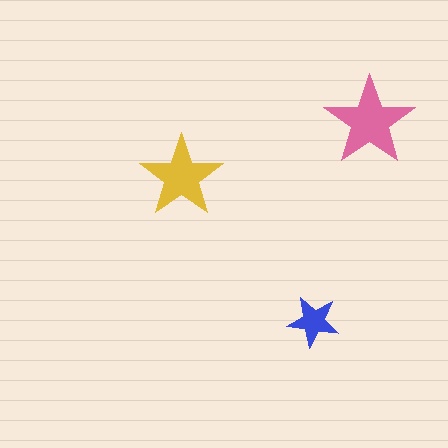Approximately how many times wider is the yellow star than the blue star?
About 1.5 times wider.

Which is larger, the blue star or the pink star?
The pink one.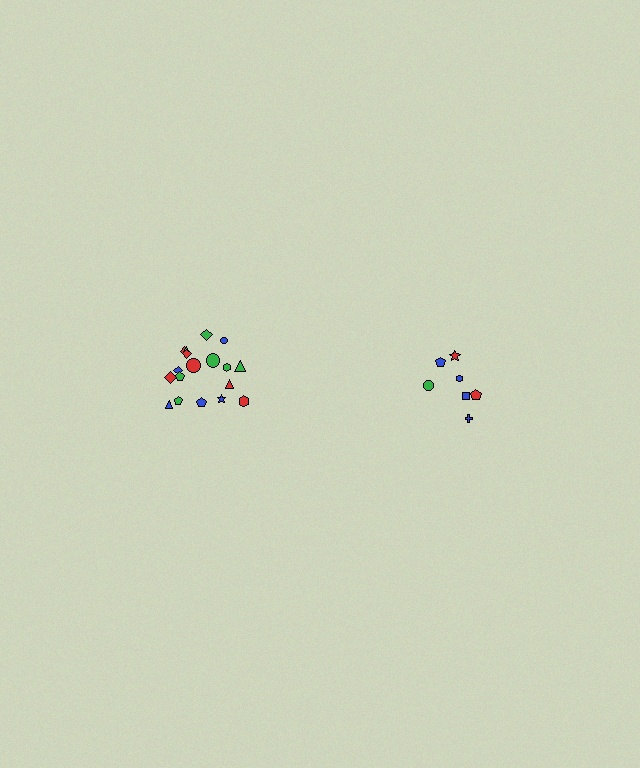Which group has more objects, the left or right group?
The left group.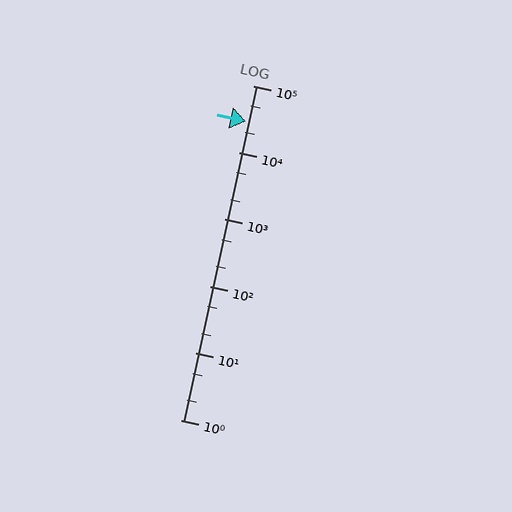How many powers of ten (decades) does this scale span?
The scale spans 5 decades, from 1 to 100000.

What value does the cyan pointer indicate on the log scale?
The pointer indicates approximately 29000.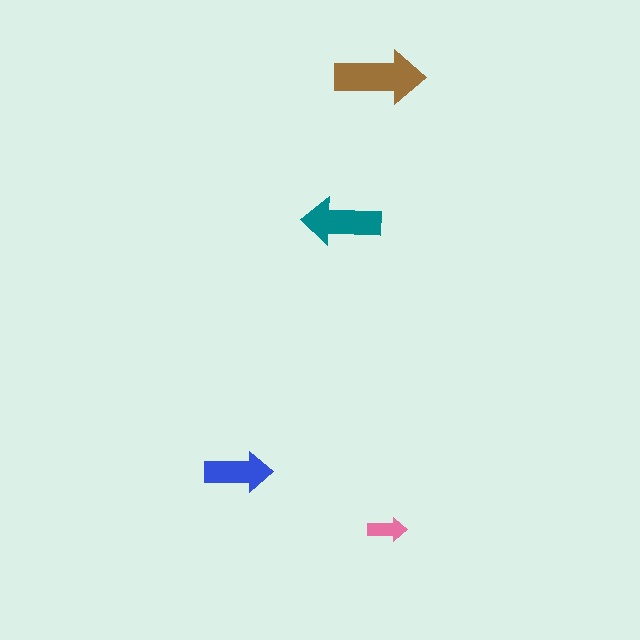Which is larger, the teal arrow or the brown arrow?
The brown one.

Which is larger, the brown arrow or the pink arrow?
The brown one.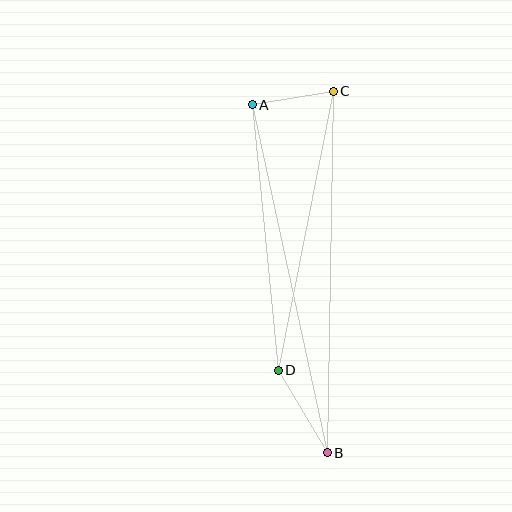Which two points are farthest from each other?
Points B and C are farthest from each other.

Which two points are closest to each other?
Points A and C are closest to each other.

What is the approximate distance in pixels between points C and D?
The distance between C and D is approximately 284 pixels.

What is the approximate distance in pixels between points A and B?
The distance between A and B is approximately 356 pixels.